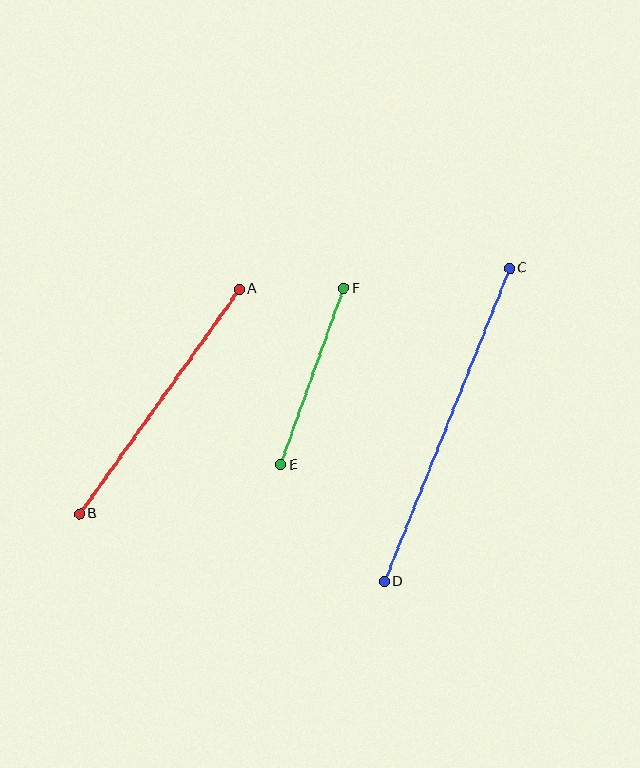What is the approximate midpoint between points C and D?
The midpoint is at approximately (447, 425) pixels.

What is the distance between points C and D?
The distance is approximately 337 pixels.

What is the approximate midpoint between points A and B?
The midpoint is at approximately (160, 401) pixels.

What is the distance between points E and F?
The distance is approximately 187 pixels.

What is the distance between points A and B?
The distance is approximately 276 pixels.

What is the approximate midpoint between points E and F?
The midpoint is at approximately (312, 377) pixels.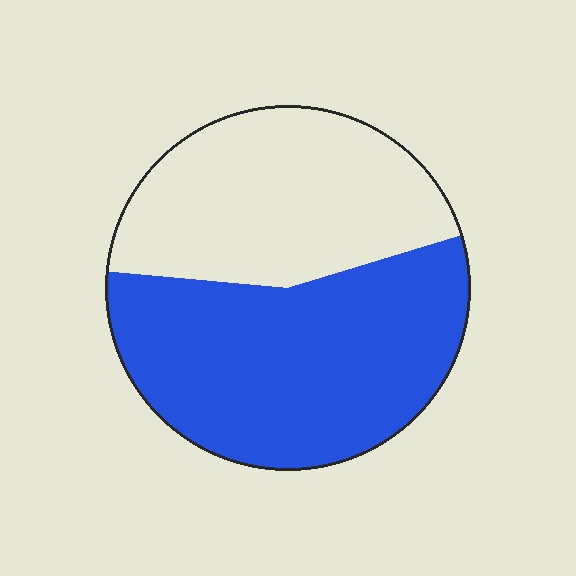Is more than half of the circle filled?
Yes.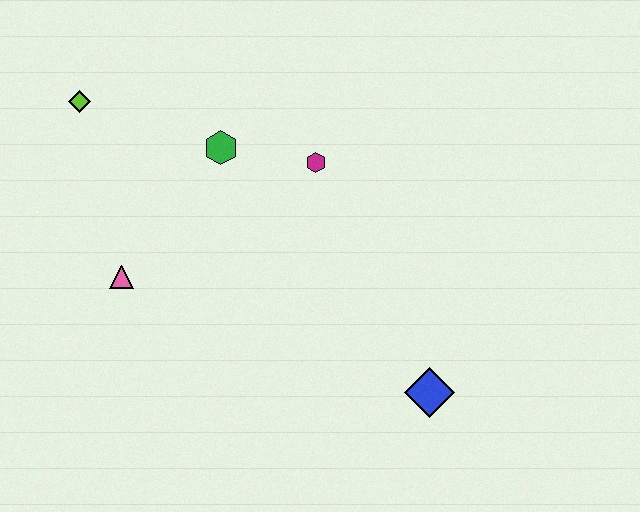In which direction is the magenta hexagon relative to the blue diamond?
The magenta hexagon is above the blue diamond.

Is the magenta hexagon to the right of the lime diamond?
Yes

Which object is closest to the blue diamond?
The magenta hexagon is closest to the blue diamond.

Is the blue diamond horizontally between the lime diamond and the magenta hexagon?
No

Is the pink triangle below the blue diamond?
No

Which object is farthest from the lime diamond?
The blue diamond is farthest from the lime diamond.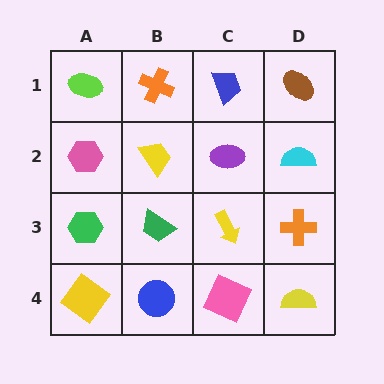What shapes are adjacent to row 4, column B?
A green trapezoid (row 3, column B), a yellow diamond (row 4, column A), a pink square (row 4, column C).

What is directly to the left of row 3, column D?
A yellow arrow.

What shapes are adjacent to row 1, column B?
A yellow trapezoid (row 2, column B), a lime ellipse (row 1, column A), a blue trapezoid (row 1, column C).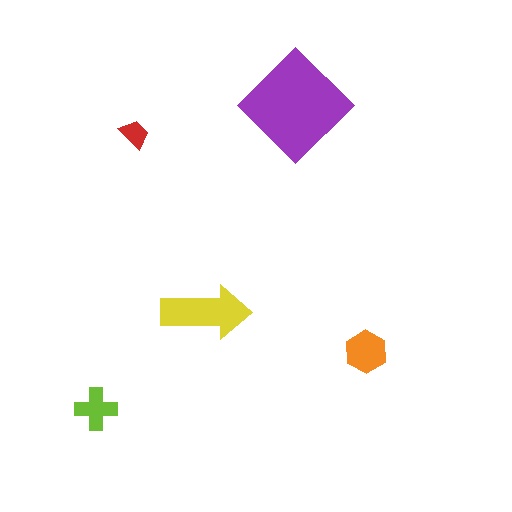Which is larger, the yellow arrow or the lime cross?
The yellow arrow.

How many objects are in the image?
There are 5 objects in the image.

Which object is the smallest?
The red trapezoid.